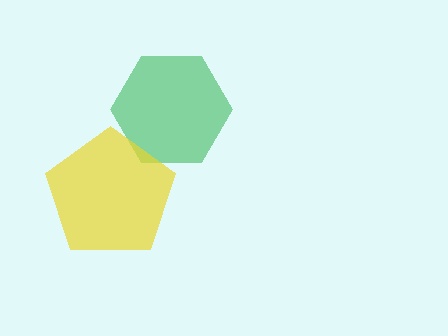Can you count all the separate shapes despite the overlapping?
Yes, there are 2 separate shapes.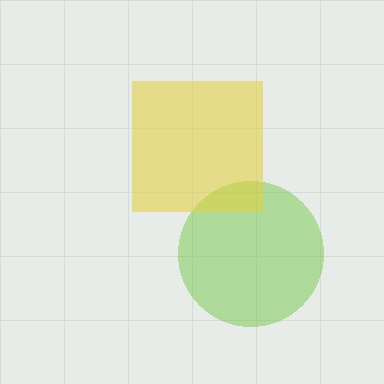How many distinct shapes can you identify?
There are 2 distinct shapes: a lime circle, a yellow square.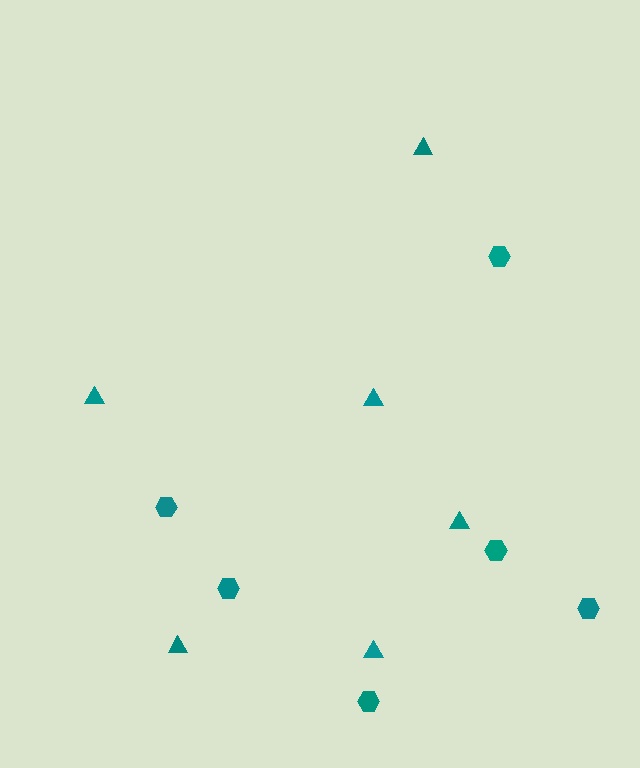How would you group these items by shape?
There are 2 groups: one group of triangles (6) and one group of hexagons (6).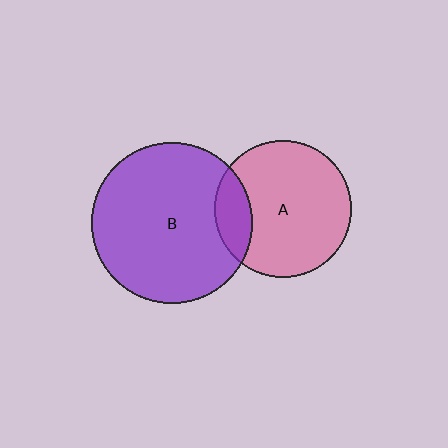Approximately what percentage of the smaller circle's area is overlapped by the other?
Approximately 15%.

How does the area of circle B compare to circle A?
Approximately 1.4 times.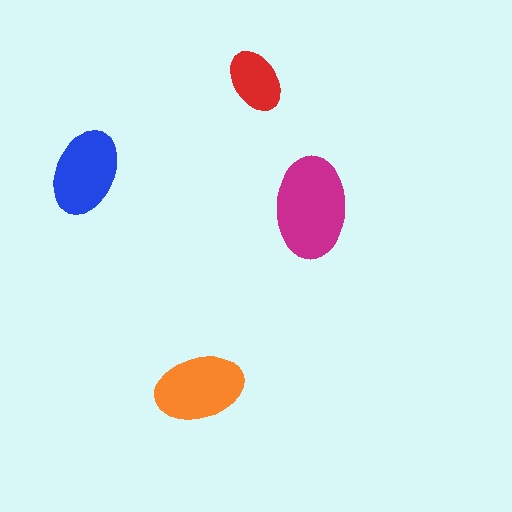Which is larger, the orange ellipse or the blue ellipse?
The orange one.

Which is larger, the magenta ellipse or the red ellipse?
The magenta one.